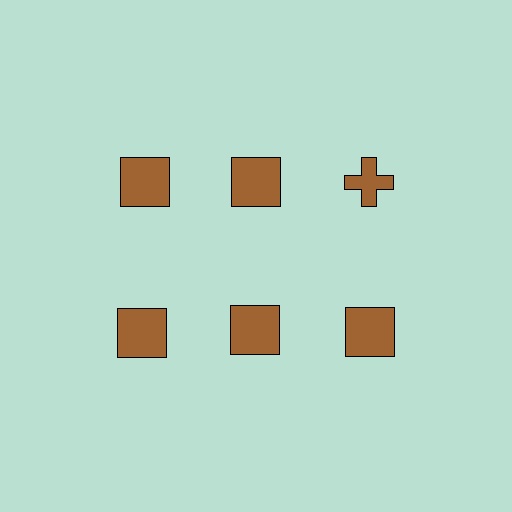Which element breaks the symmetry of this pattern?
The brown cross in the top row, center column breaks the symmetry. All other shapes are brown squares.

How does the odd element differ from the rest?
It has a different shape: cross instead of square.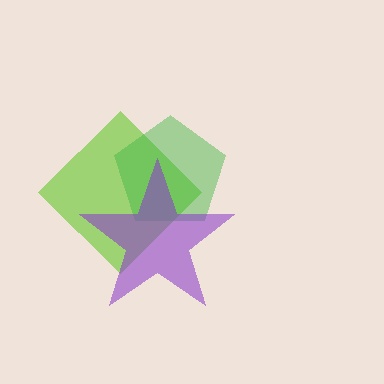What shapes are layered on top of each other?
The layered shapes are: a lime diamond, a green pentagon, a purple star.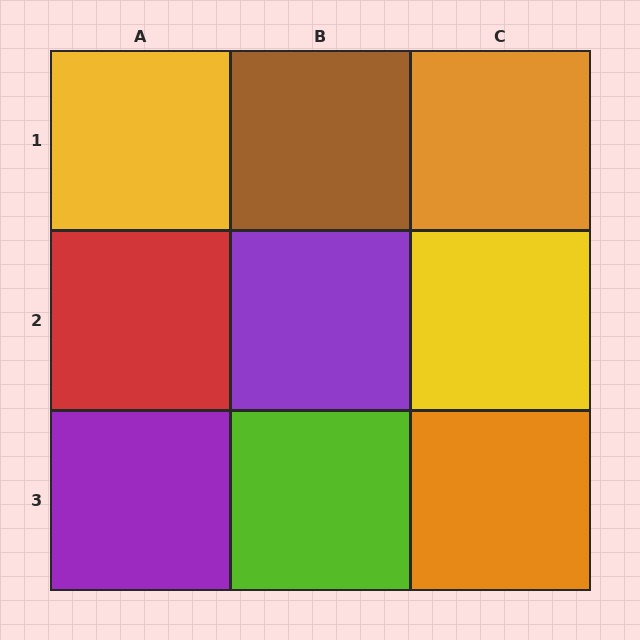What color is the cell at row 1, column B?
Brown.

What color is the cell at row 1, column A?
Yellow.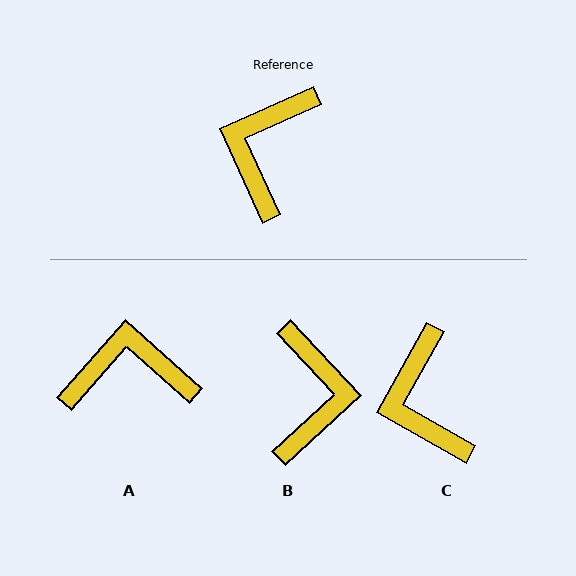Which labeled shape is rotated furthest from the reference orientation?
B, about 161 degrees away.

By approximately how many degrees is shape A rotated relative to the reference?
Approximately 66 degrees clockwise.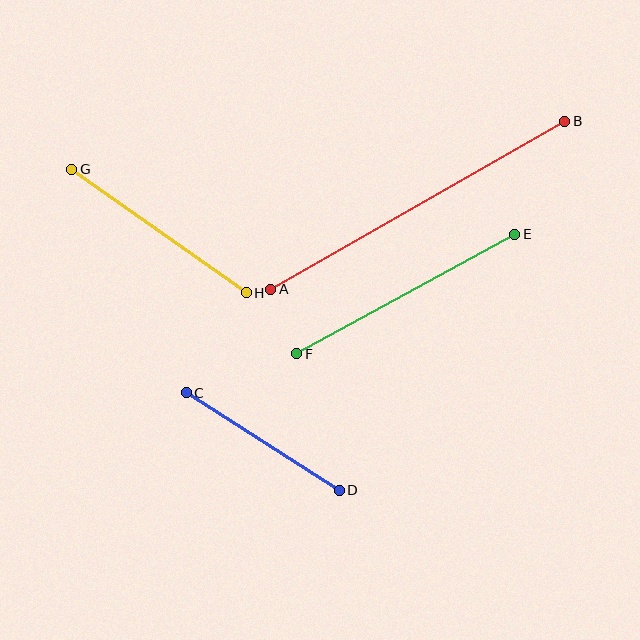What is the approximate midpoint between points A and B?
The midpoint is at approximately (418, 205) pixels.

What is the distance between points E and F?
The distance is approximately 248 pixels.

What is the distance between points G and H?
The distance is approximately 214 pixels.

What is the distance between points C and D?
The distance is approximately 181 pixels.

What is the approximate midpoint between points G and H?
The midpoint is at approximately (159, 231) pixels.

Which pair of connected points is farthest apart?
Points A and B are farthest apart.